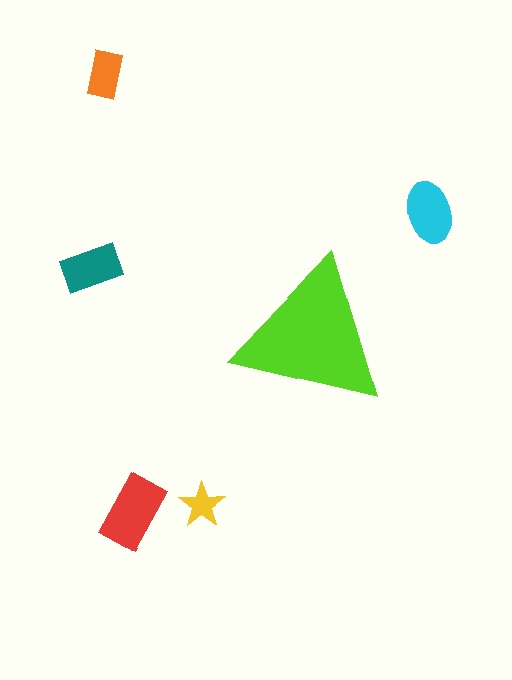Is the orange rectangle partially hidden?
No, the orange rectangle is fully visible.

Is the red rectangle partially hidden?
No, the red rectangle is fully visible.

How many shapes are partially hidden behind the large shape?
0 shapes are partially hidden.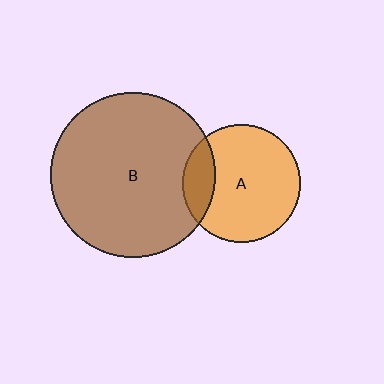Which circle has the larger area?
Circle B (brown).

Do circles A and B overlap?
Yes.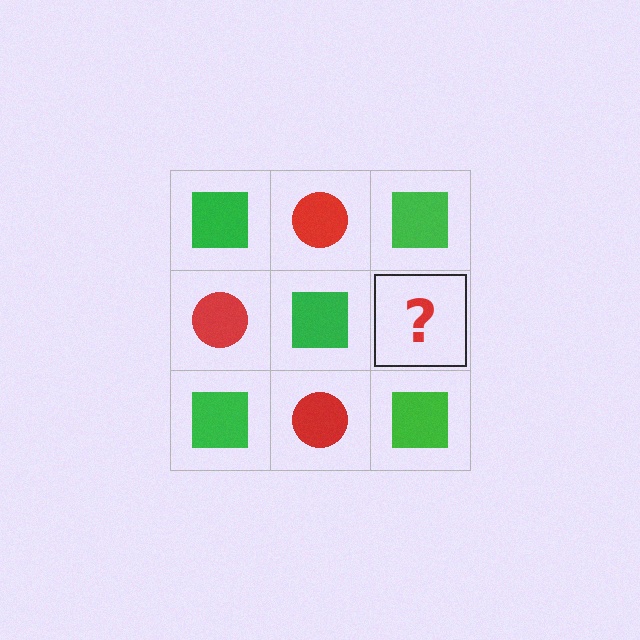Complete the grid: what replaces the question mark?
The question mark should be replaced with a red circle.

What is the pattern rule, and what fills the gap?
The rule is that it alternates green square and red circle in a checkerboard pattern. The gap should be filled with a red circle.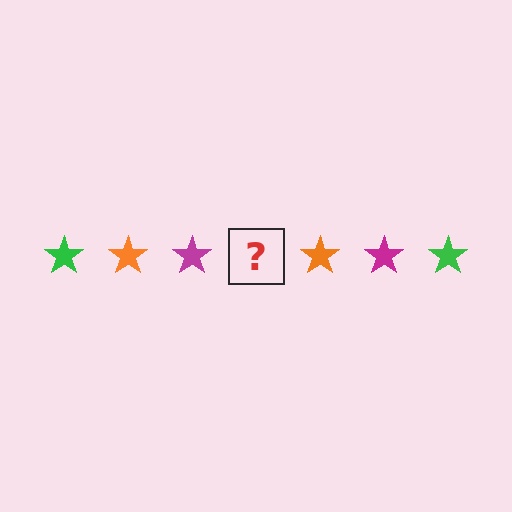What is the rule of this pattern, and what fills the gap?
The rule is that the pattern cycles through green, orange, magenta stars. The gap should be filled with a green star.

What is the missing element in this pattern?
The missing element is a green star.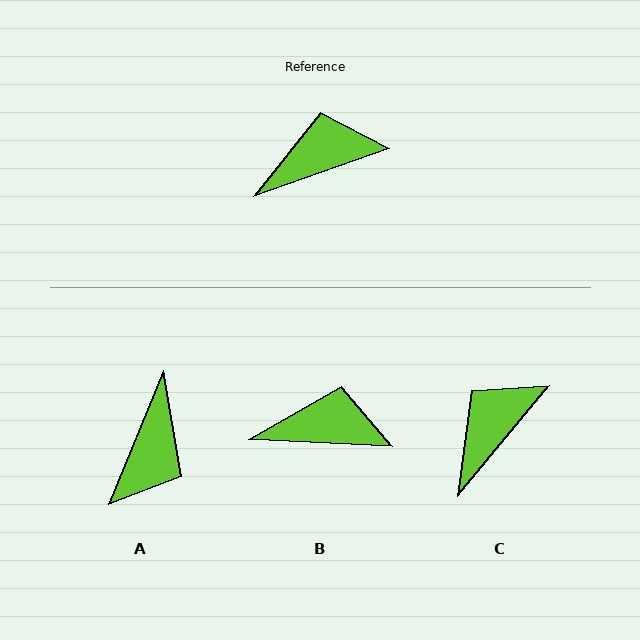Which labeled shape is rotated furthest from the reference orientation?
A, about 131 degrees away.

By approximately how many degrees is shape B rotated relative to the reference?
Approximately 22 degrees clockwise.